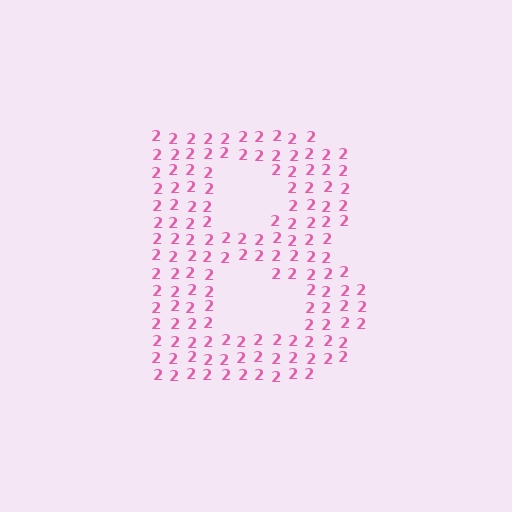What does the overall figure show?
The overall figure shows the letter B.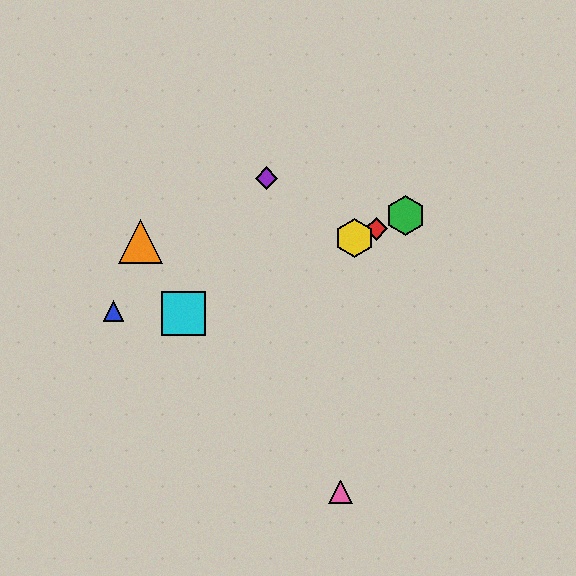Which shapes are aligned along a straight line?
The red diamond, the green hexagon, the yellow hexagon, the cyan square are aligned along a straight line.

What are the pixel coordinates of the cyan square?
The cyan square is at (183, 314).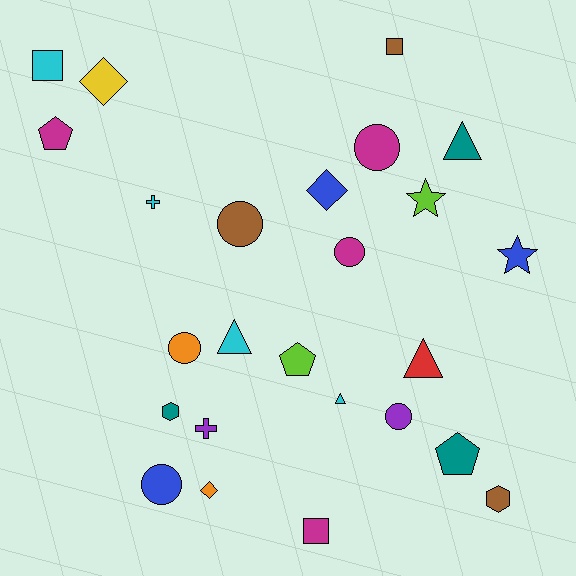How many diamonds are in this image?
There are 3 diamonds.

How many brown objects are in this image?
There are 3 brown objects.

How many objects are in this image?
There are 25 objects.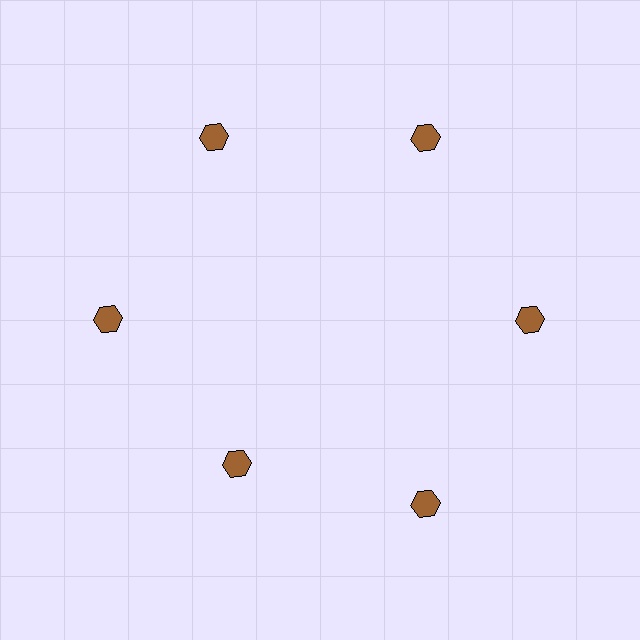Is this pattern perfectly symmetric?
No. The 6 brown hexagons are arranged in a ring, but one element near the 7 o'clock position is pulled inward toward the center, breaking the 6-fold rotational symmetry.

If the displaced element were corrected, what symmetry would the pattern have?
It would have 6-fold rotational symmetry — the pattern would map onto itself every 60 degrees.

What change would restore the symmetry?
The symmetry would be restored by moving it outward, back onto the ring so that all 6 hexagons sit at equal angles and equal distance from the center.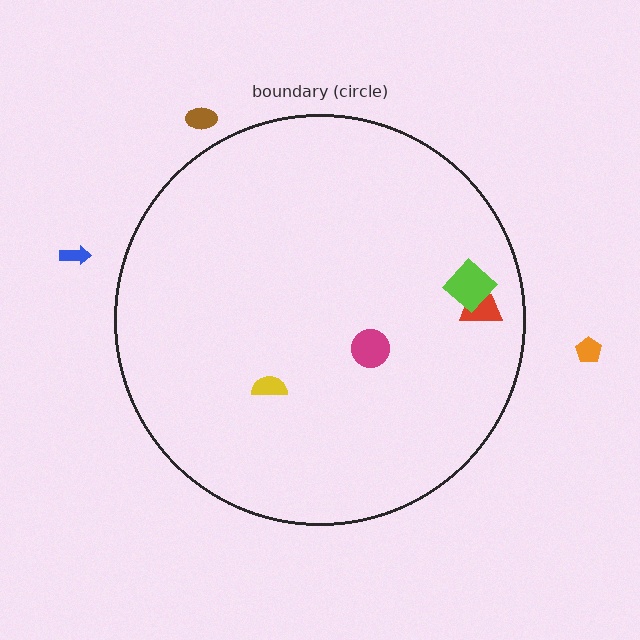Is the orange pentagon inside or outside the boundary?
Outside.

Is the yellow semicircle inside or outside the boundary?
Inside.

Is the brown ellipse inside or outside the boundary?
Outside.